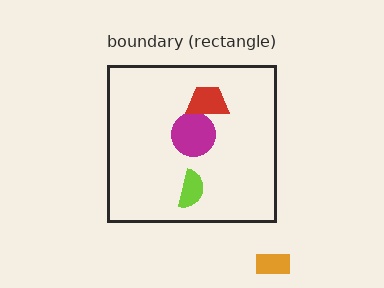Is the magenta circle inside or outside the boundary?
Inside.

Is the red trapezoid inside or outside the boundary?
Inside.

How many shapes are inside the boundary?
3 inside, 1 outside.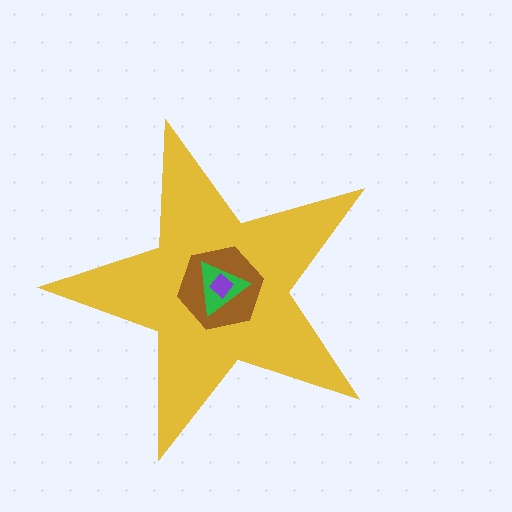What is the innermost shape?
The purple diamond.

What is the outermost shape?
The yellow star.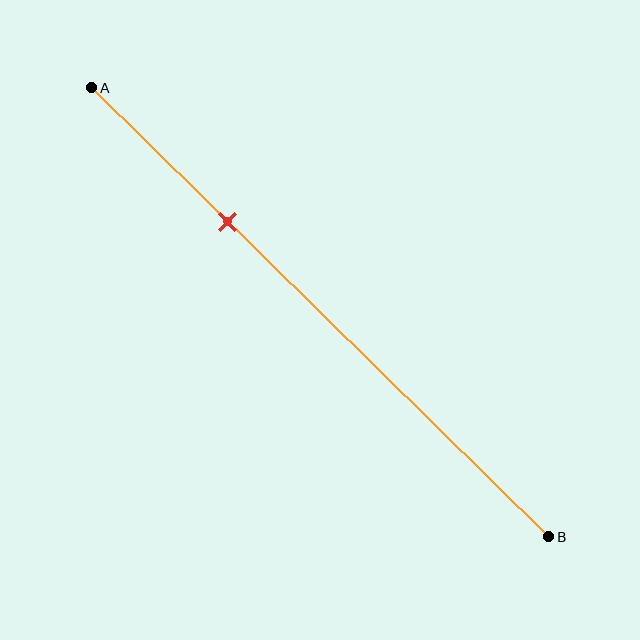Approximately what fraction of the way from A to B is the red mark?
The red mark is approximately 30% of the way from A to B.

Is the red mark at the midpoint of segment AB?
No, the mark is at about 30% from A, not at the 50% midpoint.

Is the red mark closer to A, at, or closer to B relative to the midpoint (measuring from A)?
The red mark is closer to point A than the midpoint of segment AB.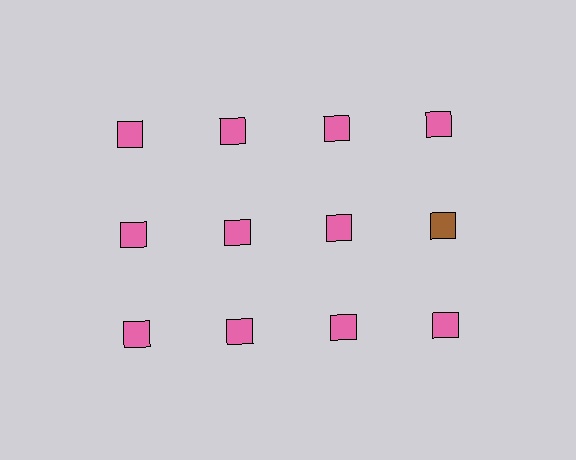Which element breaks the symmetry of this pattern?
The brown square in the second row, second from right column breaks the symmetry. All other shapes are pink squares.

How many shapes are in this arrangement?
There are 12 shapes arranged in a grid pattern.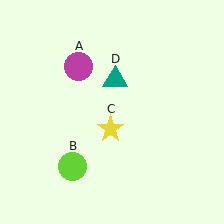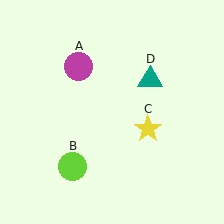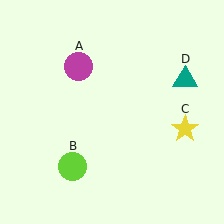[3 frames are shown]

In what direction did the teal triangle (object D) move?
The teal triangle (object D) moved right.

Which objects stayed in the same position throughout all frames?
Magenta circle (object A) and lime circle (object B) remained stationary.